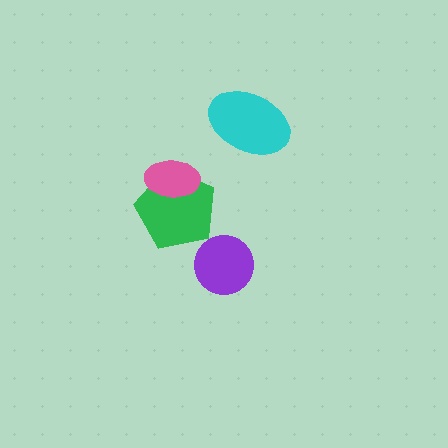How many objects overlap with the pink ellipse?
1 object overlaps with the pink ellipse.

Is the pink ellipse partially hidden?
No, no other shape covers it.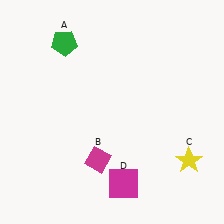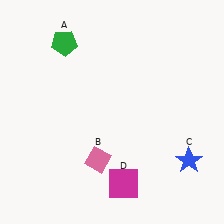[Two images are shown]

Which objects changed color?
B changed from magenta to pink. C changed from yellow to blue.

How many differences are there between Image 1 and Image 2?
There are 2 differences between the two images.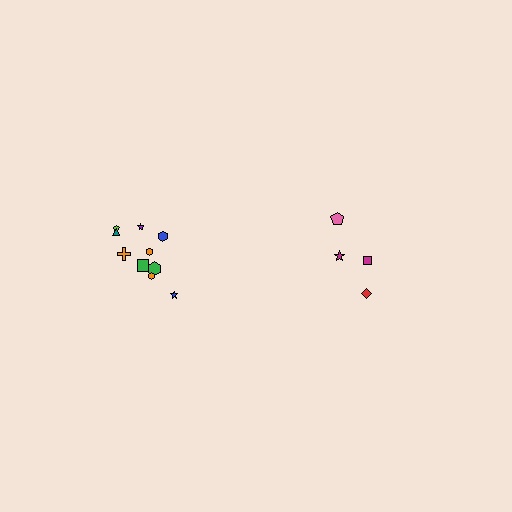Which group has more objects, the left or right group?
The left group.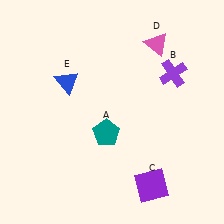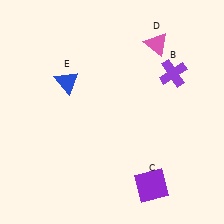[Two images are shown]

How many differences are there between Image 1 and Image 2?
There is 1 difference between the two images.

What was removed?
The teal pentagon (A) was removed in Image 2.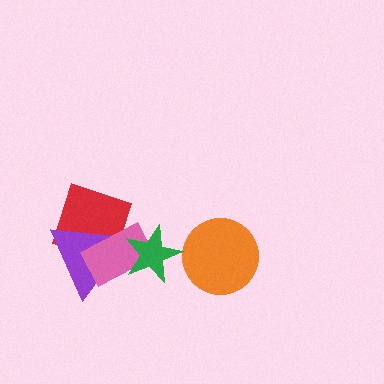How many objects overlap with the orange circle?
0 objects overlap with the orange circle.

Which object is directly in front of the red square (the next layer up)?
The purple triangle is directly in front of the red square.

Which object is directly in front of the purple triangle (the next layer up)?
The pink rectangle is directly in front of the purple triangle.